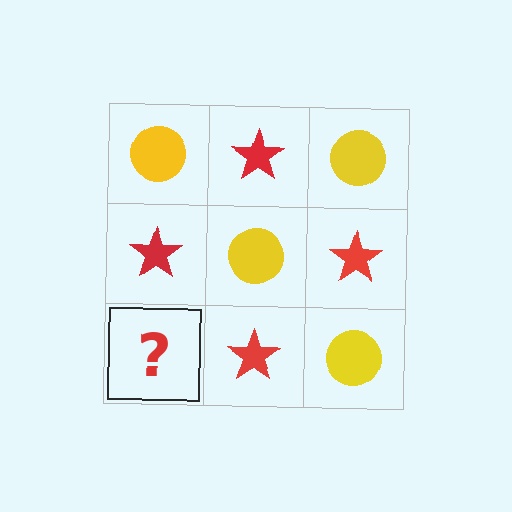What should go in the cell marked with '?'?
The missing cell should contain a yellow circle.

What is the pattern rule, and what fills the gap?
The rule is that it alternates yellow circle and red star in a checkerboard pattern. The gap should be filled with a yellow circle.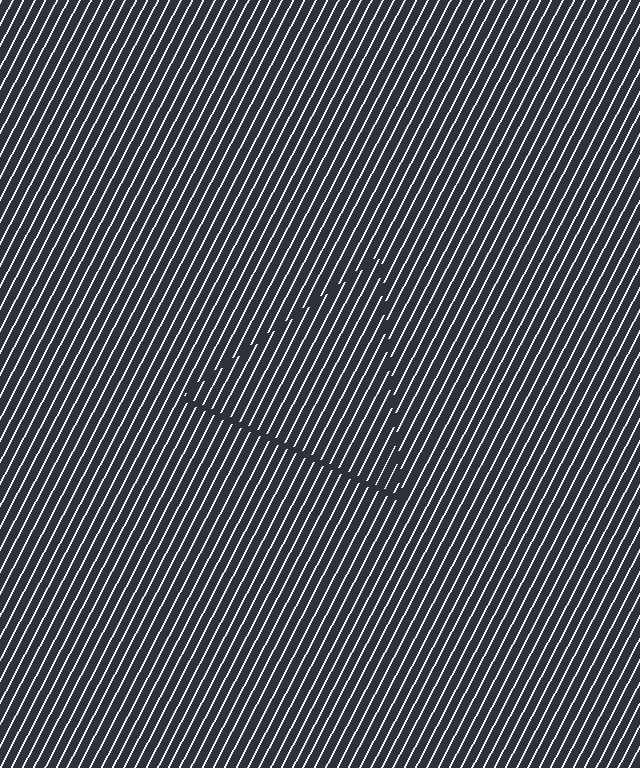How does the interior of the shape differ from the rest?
The interior of the shape contains the same grating, shifted by half a period — the contour is defined by the phase discontinuity where line-ends from the inner and outer gratings abut.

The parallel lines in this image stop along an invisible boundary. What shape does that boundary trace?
An illusory triangle. The interior of the shape contains the same grating, shifted by half a period — the contour is defined by the phase discontinuity where line-ends from the inner and outer gratings abut.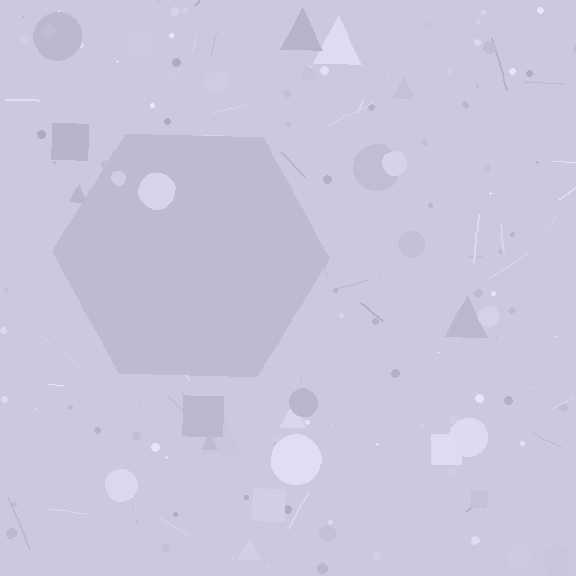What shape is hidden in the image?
A hexagon is hidden in the image.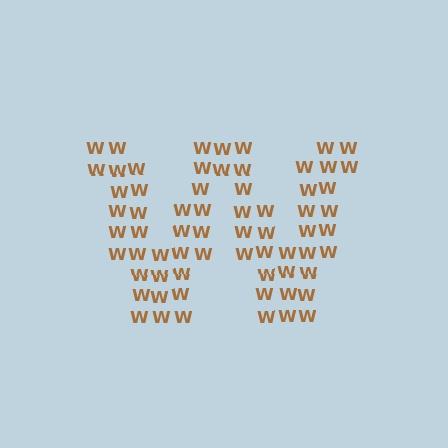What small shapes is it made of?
It is made of small letter W's.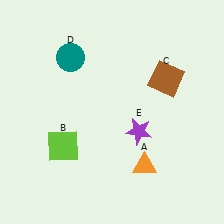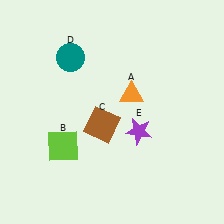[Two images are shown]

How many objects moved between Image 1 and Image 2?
2 objects moved between the two images.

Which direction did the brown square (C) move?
The brown square (C) moved left.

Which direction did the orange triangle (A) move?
The orange triangle (A) moved up.